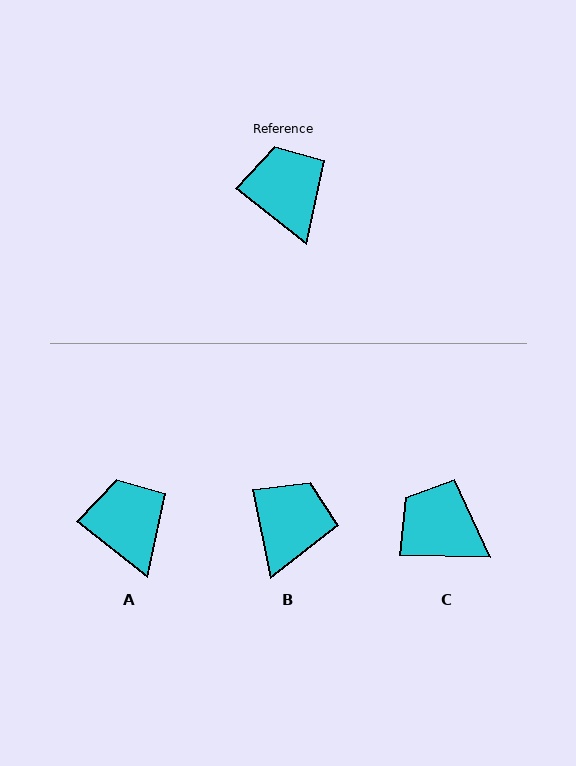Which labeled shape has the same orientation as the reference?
A.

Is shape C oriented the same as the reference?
No, it is off by about 37 degrees.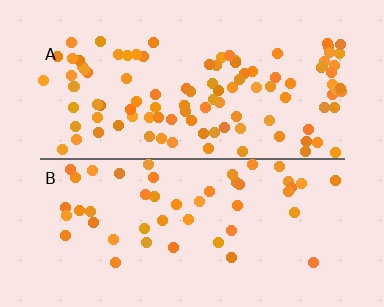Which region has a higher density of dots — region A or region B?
A (the top).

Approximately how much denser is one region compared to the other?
Approximately 2.1× — region A over region B.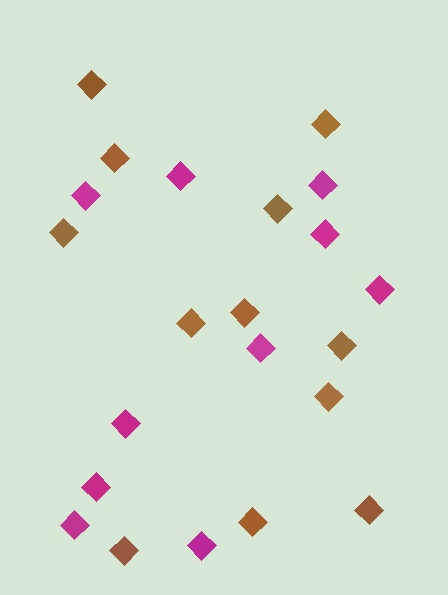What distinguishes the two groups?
There are 2 groups: one group of brown diamonds (12) and one group of magenta diamonds (10).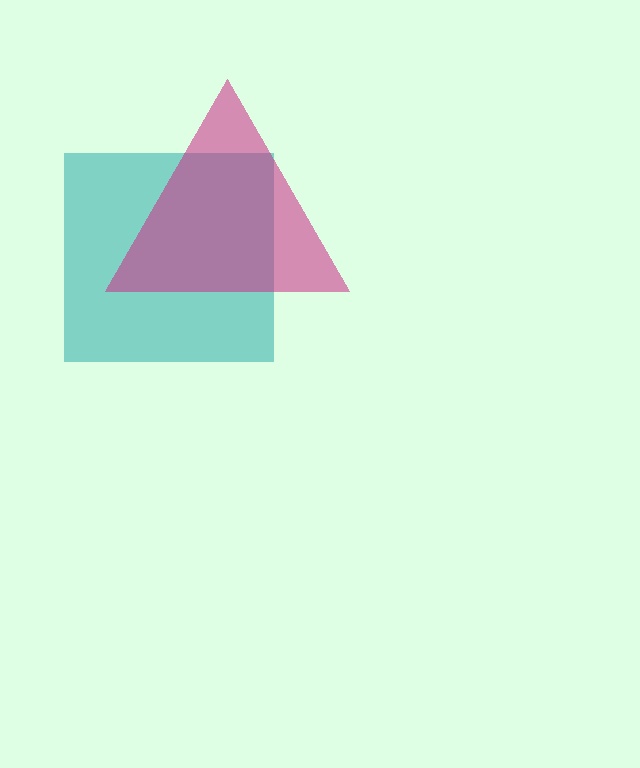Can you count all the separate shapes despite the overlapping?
Yes, there are 2 separate shapes.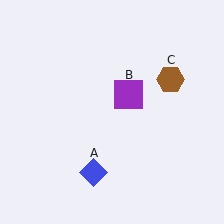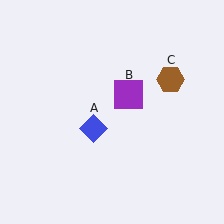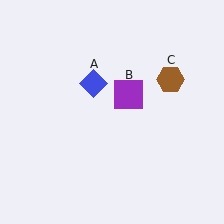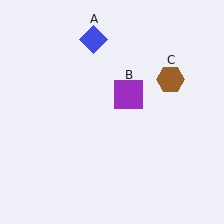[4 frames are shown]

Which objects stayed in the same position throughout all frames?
Purple square (object B) and brown hexagon (object C) remained stationary.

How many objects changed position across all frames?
1 object changed position: blue diamond (object A).